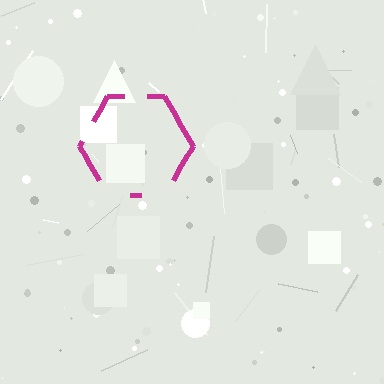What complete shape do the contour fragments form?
The contour fragments form a hexagon.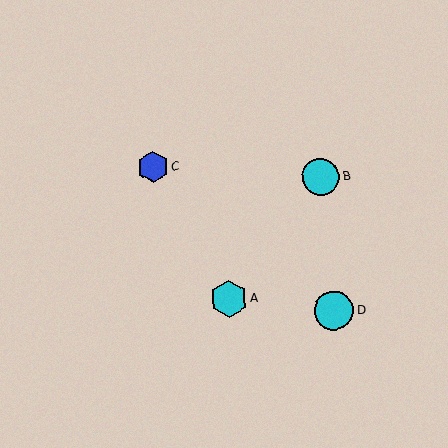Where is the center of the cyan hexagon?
The center of the cyan hexagon is at (229, 299).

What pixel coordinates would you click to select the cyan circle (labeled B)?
Click at (320, 177) to select the cyan circle B.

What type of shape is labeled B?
Shape B is a cyan circle.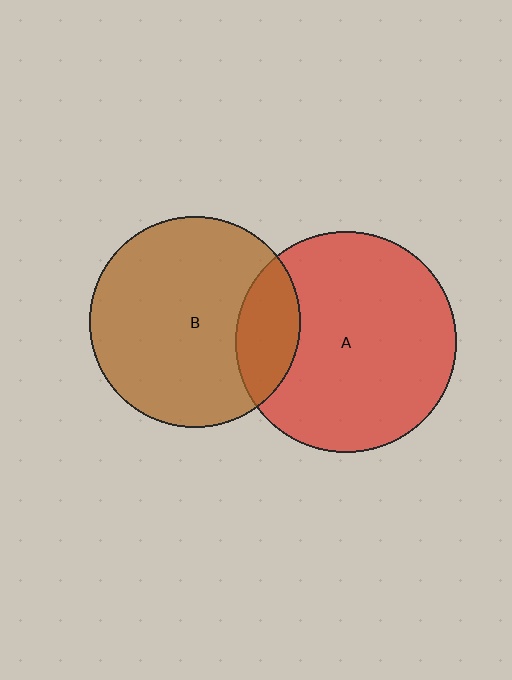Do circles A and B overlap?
Yes.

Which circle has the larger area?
Circle A (red).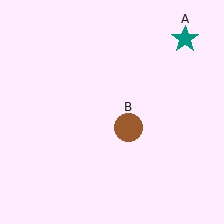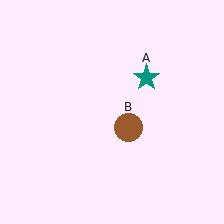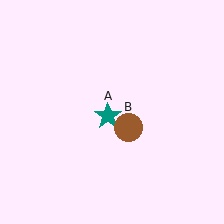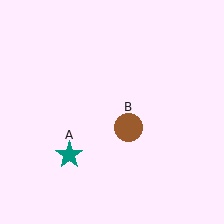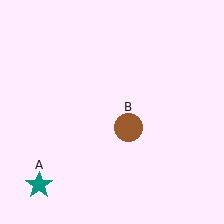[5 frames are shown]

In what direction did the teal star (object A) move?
The teal star (object A) moved down and to the left.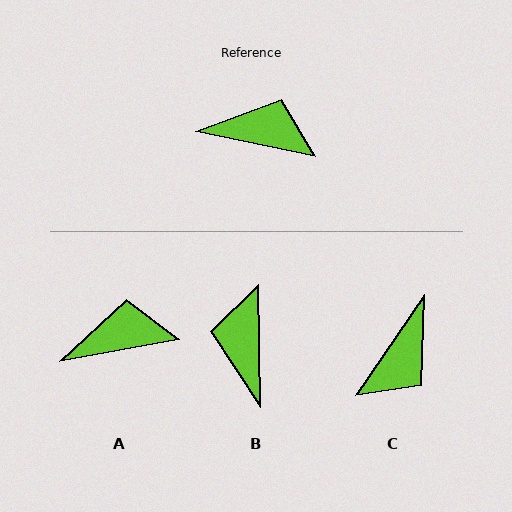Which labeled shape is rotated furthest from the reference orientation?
C, about 113 degrees away.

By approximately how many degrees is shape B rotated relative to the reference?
Approximately 103 degrees counter-clockwise.